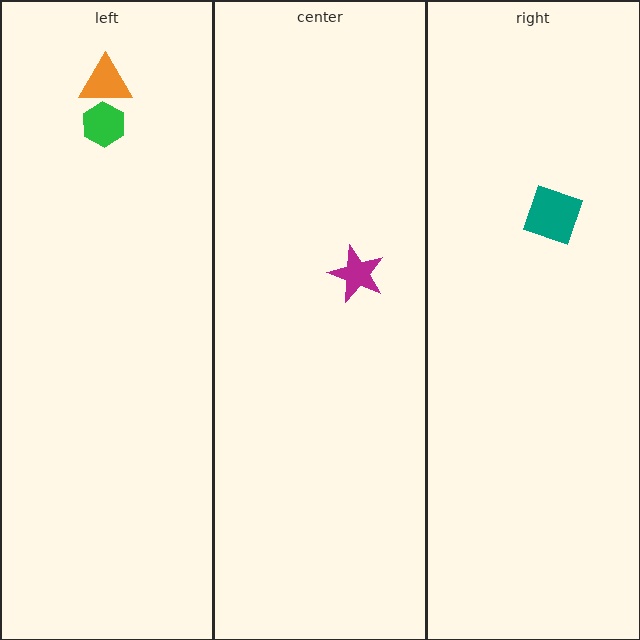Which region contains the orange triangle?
The left region.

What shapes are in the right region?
The teal square.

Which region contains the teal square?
The right region.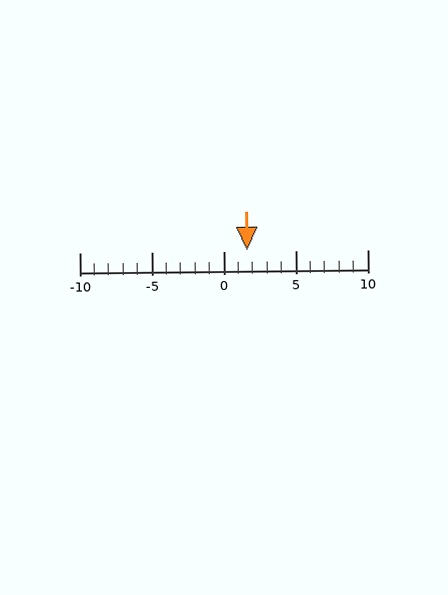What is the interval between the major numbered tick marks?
The major tick marks are spaced 5 units apart.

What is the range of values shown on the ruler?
The ruler shows values from -10 to 10.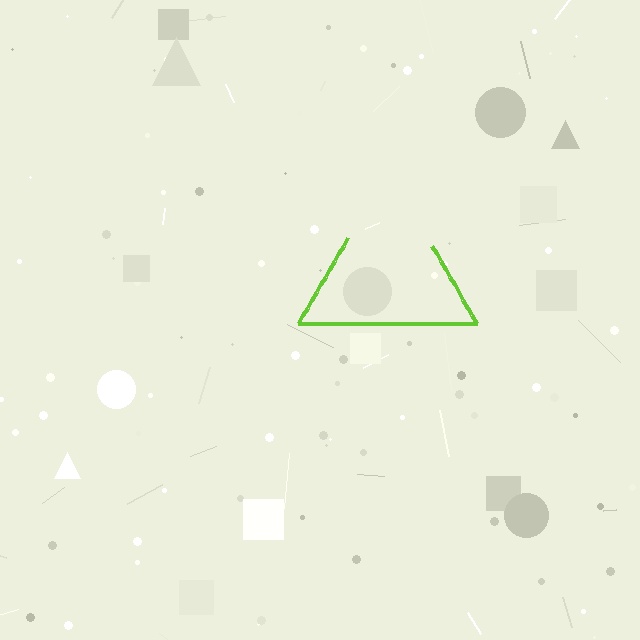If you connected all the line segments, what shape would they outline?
They would outline a triangle.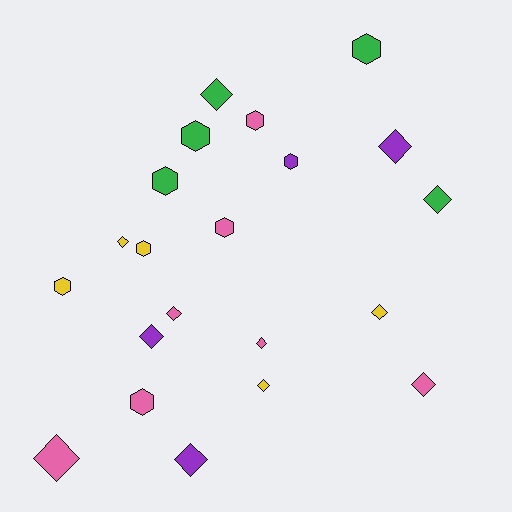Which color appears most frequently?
Pink, with 7 objects.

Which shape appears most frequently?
Diamond, with 12 objects.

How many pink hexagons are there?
There are 3 pink hexagons.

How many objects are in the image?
There are 21 objects.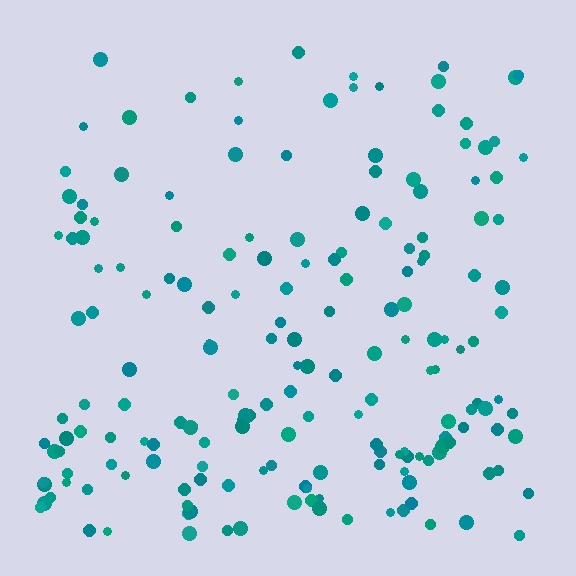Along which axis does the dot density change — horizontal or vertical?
Vertical.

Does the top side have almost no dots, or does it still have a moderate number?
Still a moderate number, just noticeably fewer than the bottom.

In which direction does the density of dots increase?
From top to bottom, with the bottom side densest.